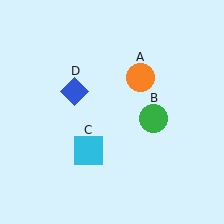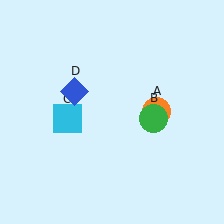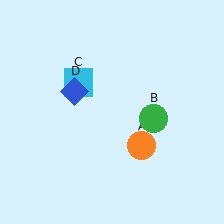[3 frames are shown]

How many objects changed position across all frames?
2 objects changed position: orange circle (object A), cyan square (object C).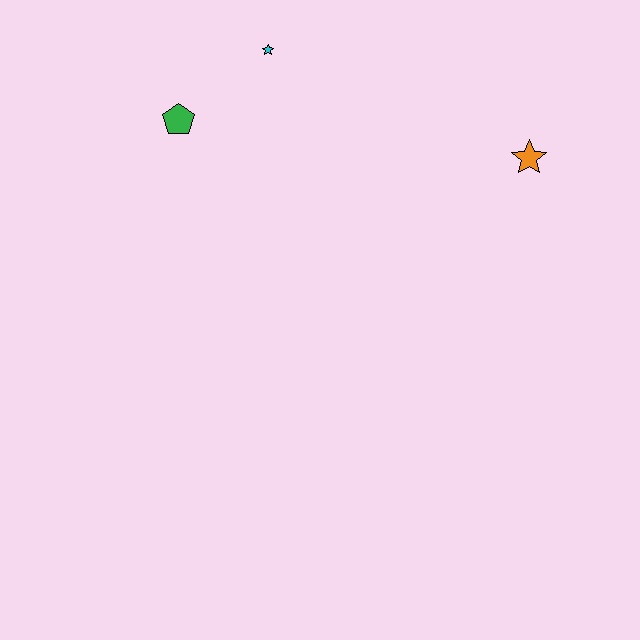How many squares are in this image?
There are no squares.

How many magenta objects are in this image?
There are no magenta objects.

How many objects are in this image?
There are 3 objects.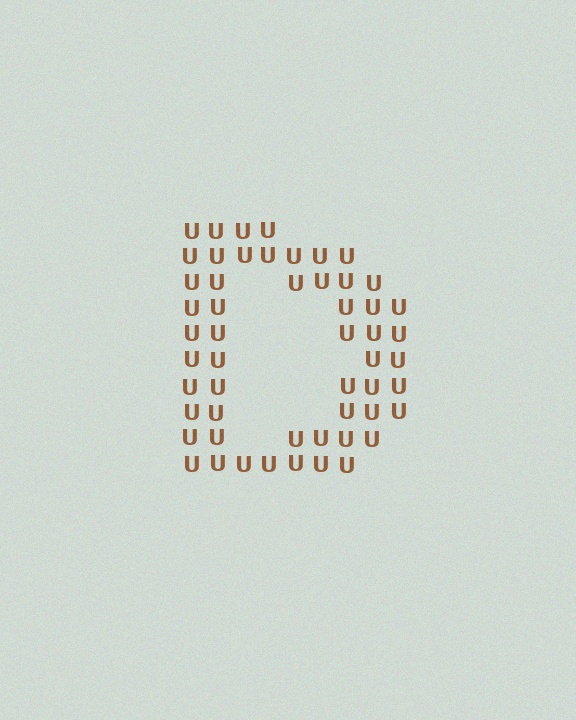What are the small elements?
The small elements are letter U's.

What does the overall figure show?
The overall figure shows the letter D.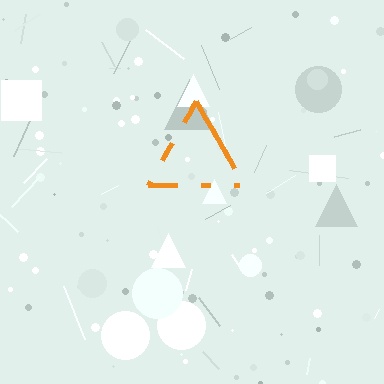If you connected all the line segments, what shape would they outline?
They would outline a triangle.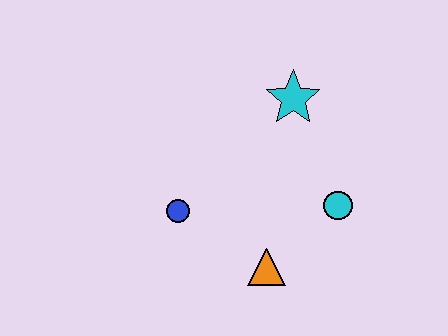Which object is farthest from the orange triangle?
The cyan star is farthest from the orange triangle.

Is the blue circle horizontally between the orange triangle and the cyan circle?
No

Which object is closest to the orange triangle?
The cyan circle is closest to the orange triangle.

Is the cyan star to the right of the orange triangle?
Yes